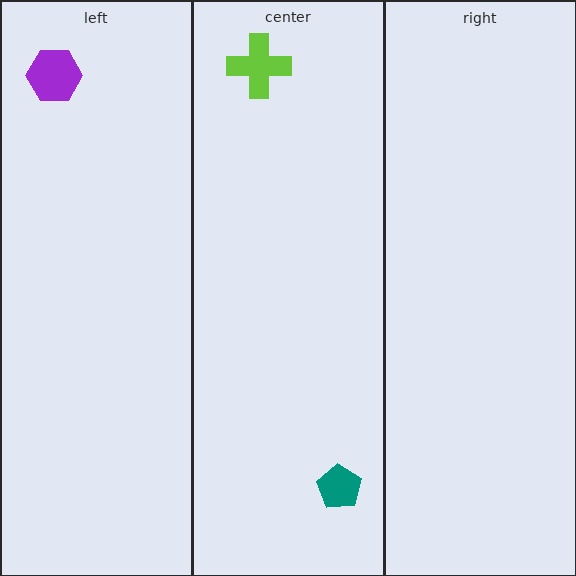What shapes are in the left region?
The purple hexagon.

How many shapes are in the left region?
1.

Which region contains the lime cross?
The center region.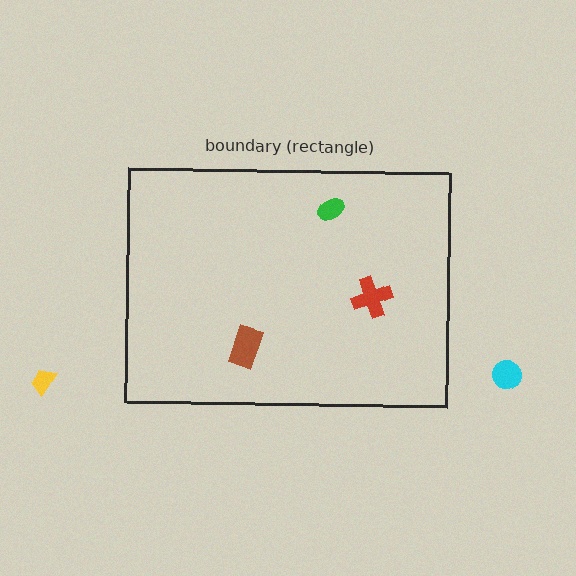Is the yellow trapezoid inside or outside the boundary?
Outside.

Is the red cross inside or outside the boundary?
Inside.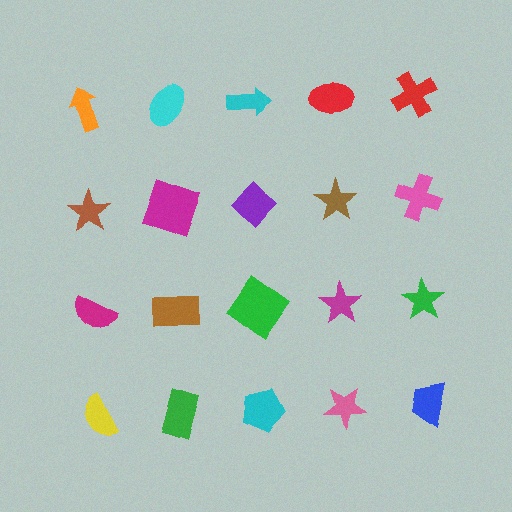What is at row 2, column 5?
A pink cross.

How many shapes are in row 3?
5 shapes.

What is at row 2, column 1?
A brown star.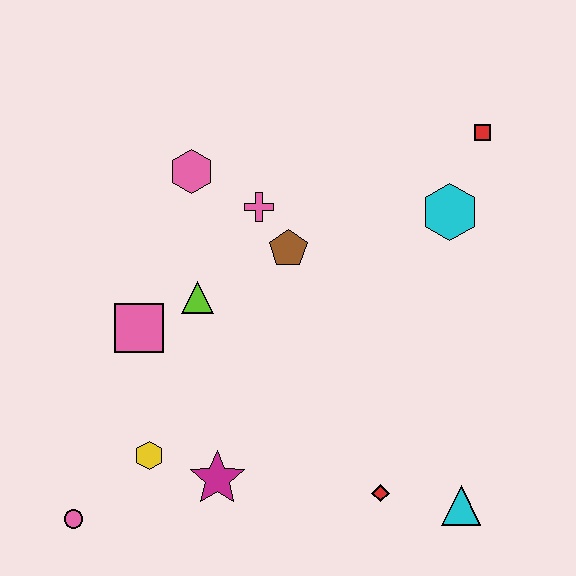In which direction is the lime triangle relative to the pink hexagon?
The lime triangle is below the pink hexagon.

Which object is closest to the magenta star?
The yellow hexagon is closest to the magenta star.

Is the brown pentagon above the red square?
No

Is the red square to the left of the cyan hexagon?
No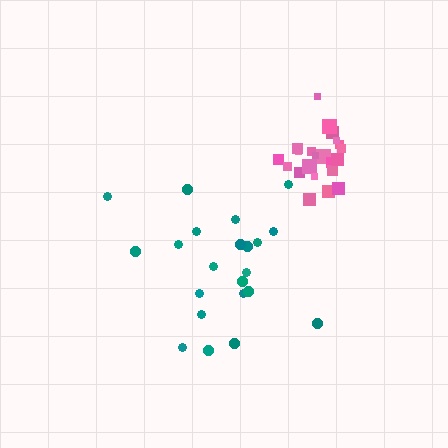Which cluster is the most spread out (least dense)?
Teal.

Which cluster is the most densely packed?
Pink.